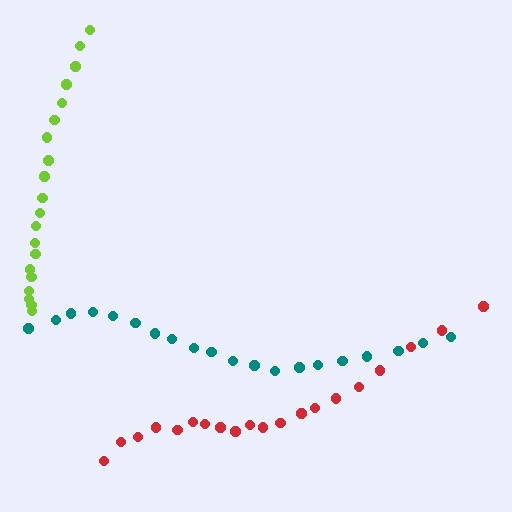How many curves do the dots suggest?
There are 3 distinct paths.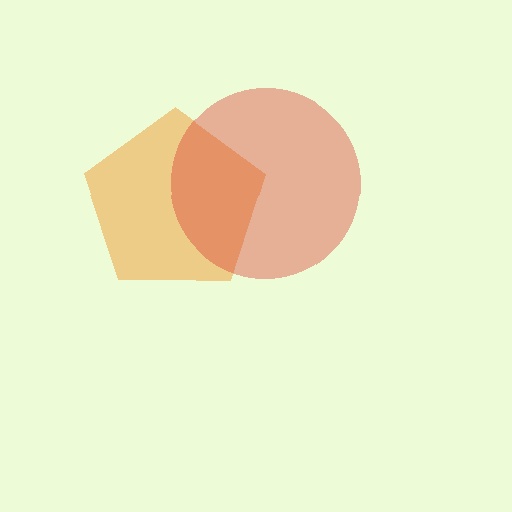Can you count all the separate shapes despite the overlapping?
Yes, there are 2 separate shapes.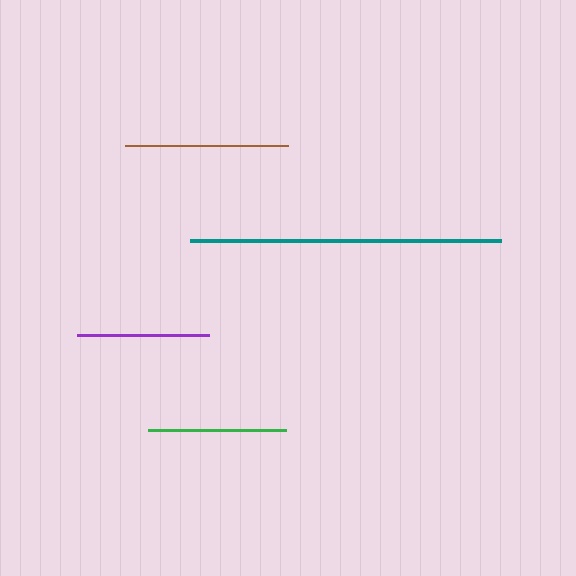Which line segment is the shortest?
The purple line is the shortest at approximately 131 pixels.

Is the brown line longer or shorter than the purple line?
The brown line is longer than the purple line.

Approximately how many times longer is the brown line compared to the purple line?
The brown line is approximately 1.2 times the length of the purple line.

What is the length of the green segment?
The green segment is approximately 139 pixels long.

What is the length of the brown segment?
The brown segment is approximately 162 pixels long.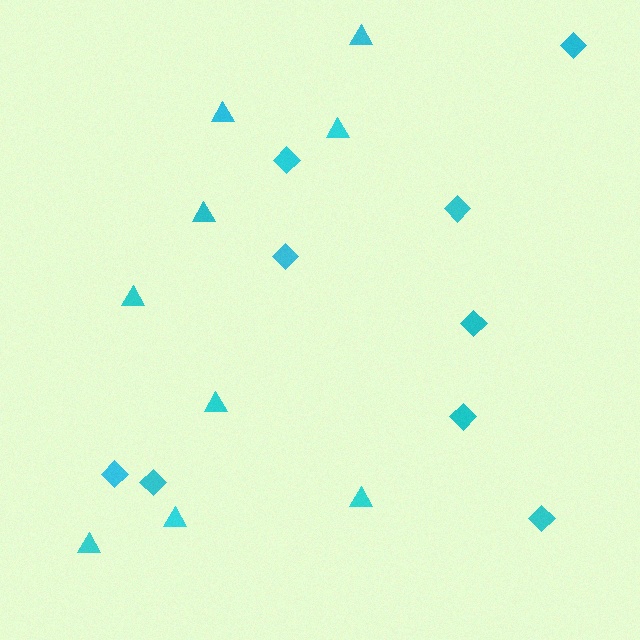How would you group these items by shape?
There are 2 groups: one group of triangles (9) and one group of diamonds (9).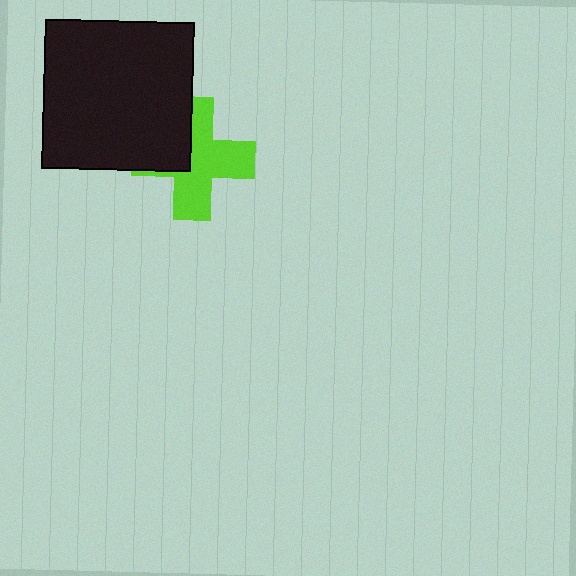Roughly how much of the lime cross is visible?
Most of it is visible (roughly 66%).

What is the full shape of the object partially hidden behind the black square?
The partially hidden object is a lime cross.